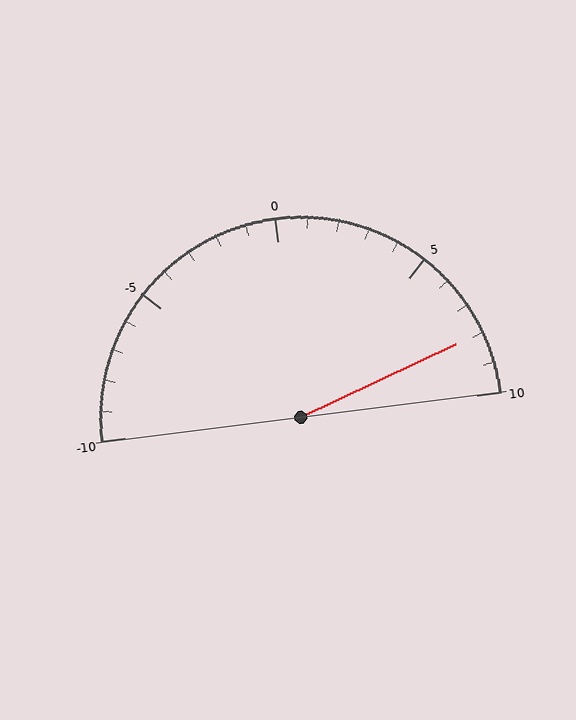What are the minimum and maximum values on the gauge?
The gauge ranges from -10 to 10.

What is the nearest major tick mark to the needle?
The nearest major tick mark is 10.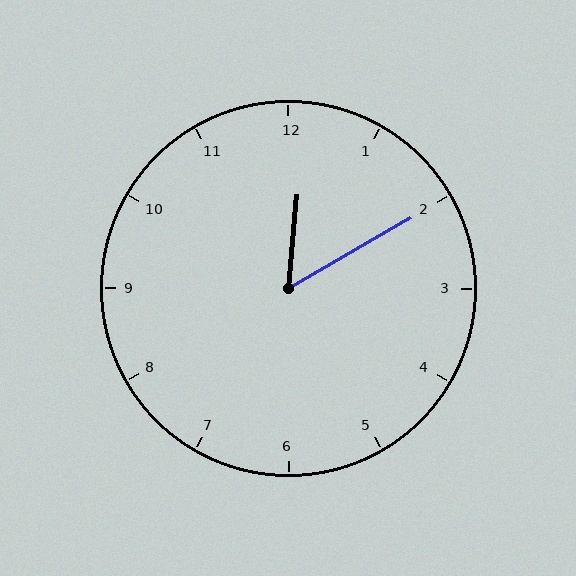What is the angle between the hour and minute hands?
Approximately 55 degrees.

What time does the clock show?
12:10.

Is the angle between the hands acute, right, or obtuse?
It is acute.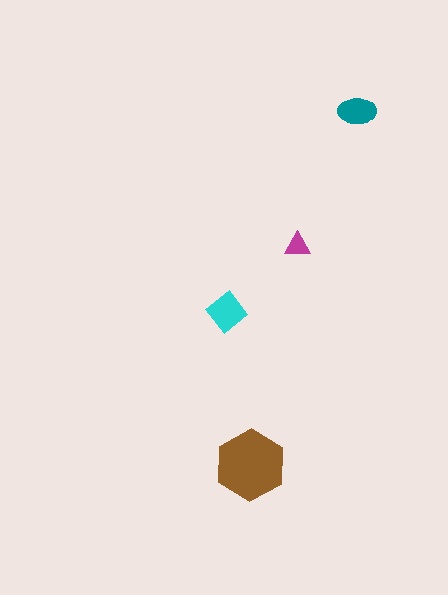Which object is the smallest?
The magenta triangle.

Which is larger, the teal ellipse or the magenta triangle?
The teal ellipse.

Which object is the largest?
The brown hexagon.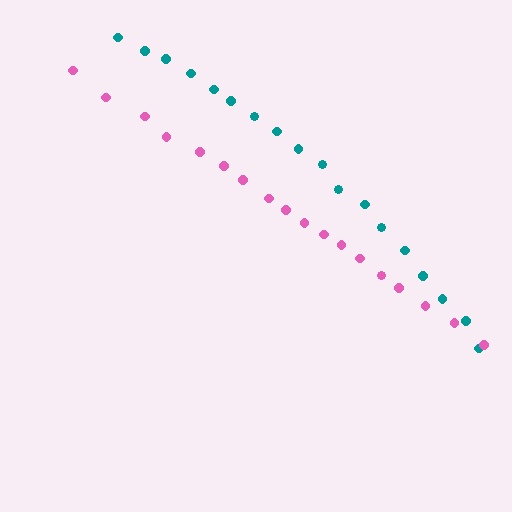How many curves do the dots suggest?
There are 2 distinct paths.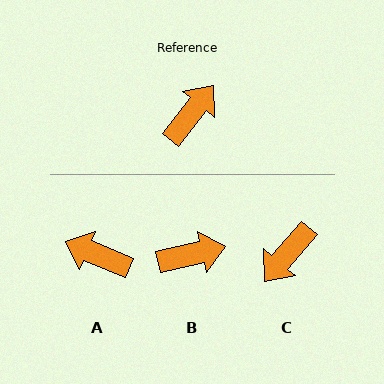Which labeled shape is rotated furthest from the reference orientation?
C, about 179 degrees away.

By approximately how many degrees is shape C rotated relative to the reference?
Approximately 179 degrees counter-clockwise.